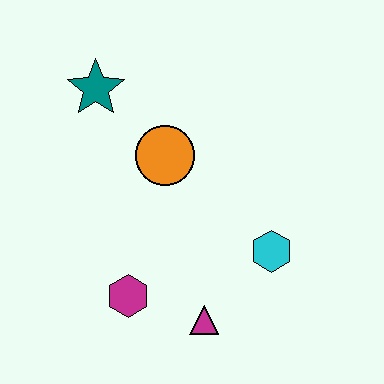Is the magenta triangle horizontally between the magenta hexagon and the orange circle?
No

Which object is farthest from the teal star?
The magenta triangle is farthest from the teal star.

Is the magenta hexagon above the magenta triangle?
Yes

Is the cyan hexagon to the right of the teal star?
Yes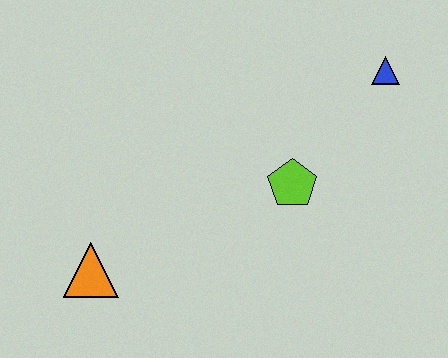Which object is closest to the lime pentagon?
The blue triangle is closest to the lime pentagon.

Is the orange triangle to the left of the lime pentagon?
Yes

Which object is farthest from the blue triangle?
The orange triangle is farthest from the blue triangle.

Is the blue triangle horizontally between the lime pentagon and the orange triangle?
No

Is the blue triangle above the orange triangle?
Yes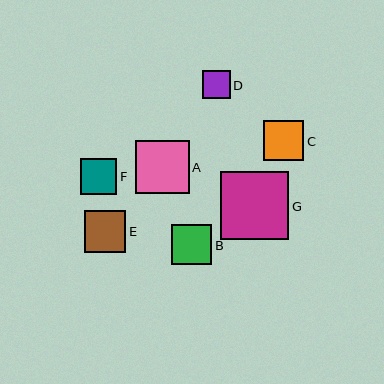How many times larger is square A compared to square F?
Square A is approximately 1.5 times the size of square F.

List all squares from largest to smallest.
From largest to smallest: G, A, E, B, C, F, D.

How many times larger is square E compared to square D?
Square E is approximately 1.5 times the size of square D.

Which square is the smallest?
Square D is the smallest with a size of approximately 28 pixels.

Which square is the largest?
Square G is the largest with a size of approximately 69 pixels.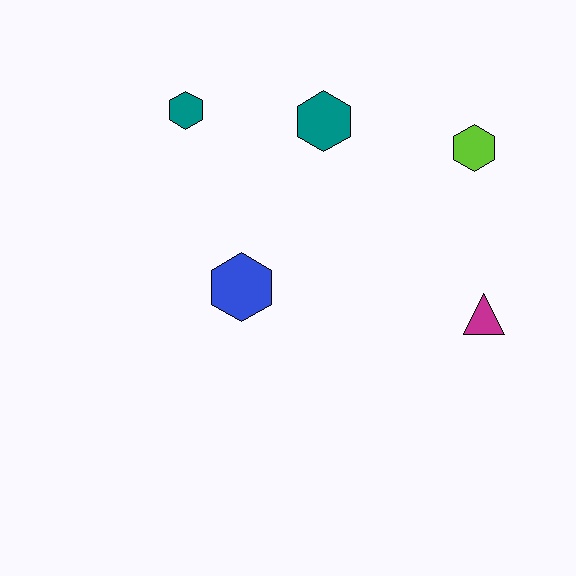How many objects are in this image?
There are 5 objects.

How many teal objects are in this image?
There are 2 teal objects.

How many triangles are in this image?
There is 1 triangle.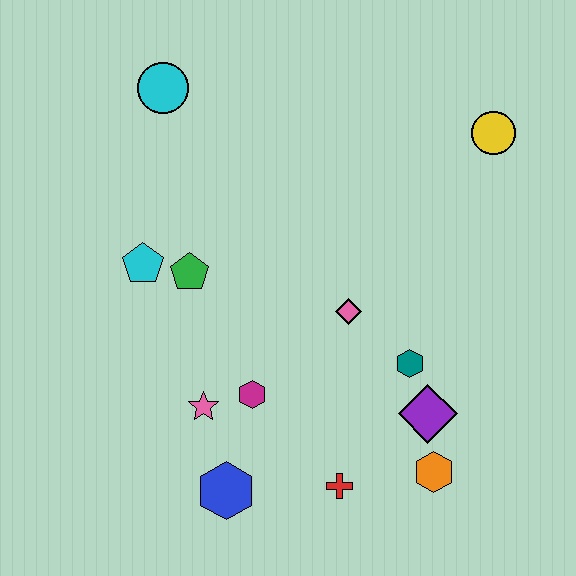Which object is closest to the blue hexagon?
The pink star is closest to the blue hexagon.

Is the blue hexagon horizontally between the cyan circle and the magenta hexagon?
Yes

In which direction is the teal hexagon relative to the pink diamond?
The teal hexagon is to the right of the pink diamond.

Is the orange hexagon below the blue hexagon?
No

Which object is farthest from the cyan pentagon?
The yellow circle is farthest from the cyan pentagon.